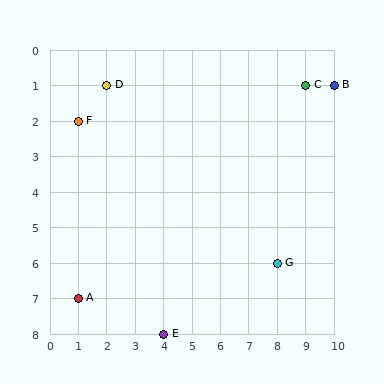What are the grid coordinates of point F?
Point F is at grid coordinates (1, 2).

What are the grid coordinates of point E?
Point E is at grid coordinates (4, 8).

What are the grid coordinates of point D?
Point D is at grid coordinates (2, 1).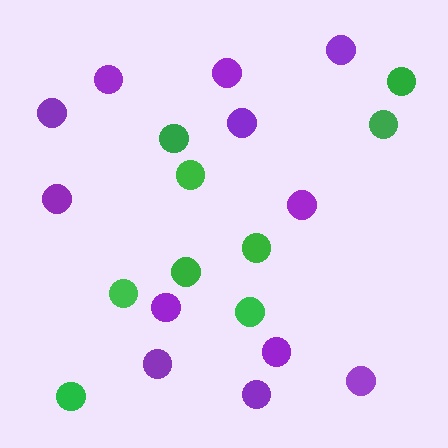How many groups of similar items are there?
There are 2 groups: one group of green circles (9) and one group of purple circles (12).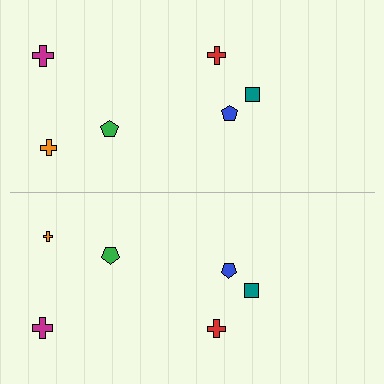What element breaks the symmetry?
The orange cross on the bottom side has a different size than its mirror counterpart.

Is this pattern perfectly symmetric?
No, the pattern is not perfectly symmetric. The orange cross on the bottom side has a different size than its mirror counterpart.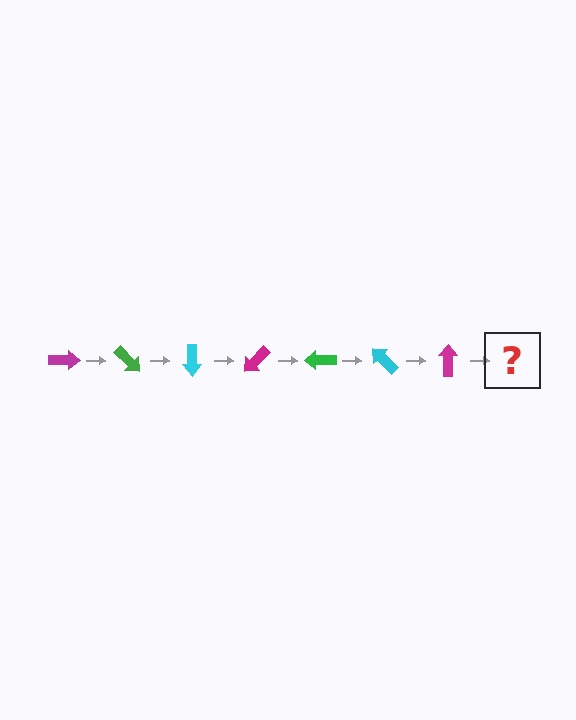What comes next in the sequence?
The next element should be a green arrow, rotated 315 degrees from the start.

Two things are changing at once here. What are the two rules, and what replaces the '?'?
The two rules are that it rotates 45 degrees each step and the color cycles through magenta, green, and cyan. The '?' should be a green arrow, rotated 315 degrees from the start.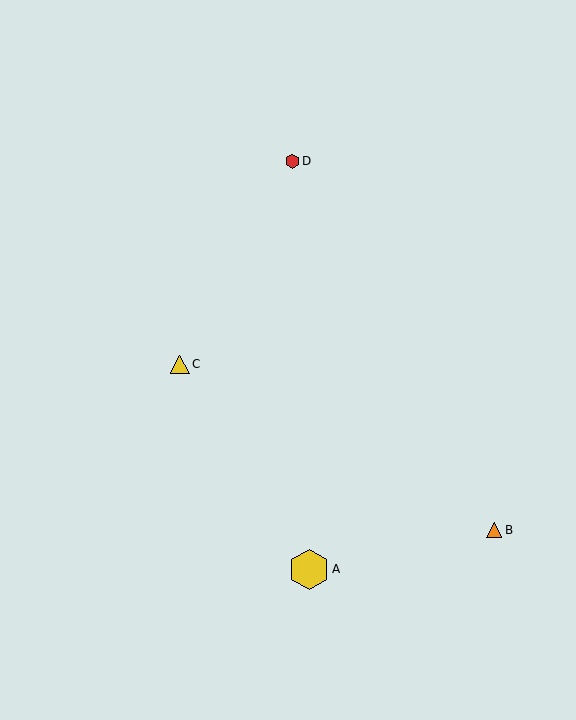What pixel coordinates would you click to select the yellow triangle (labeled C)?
Click at (180, 364) to select the yellow triangle C.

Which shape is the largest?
The yellow hexagon (labeled A) is the largest.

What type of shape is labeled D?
Shape D is a red hexagon.